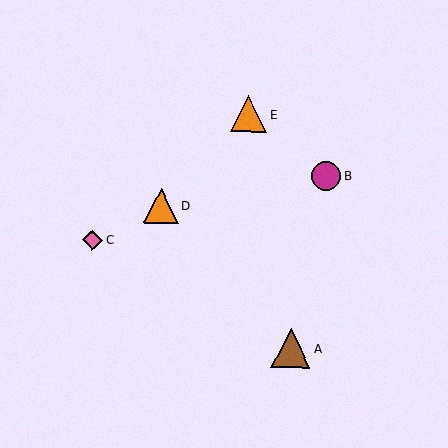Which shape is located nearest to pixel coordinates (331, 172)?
The magenta circle (labeled B) at (326, 176) is nearest to that location.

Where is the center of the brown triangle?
The center of the brown triangle is at (291, 349).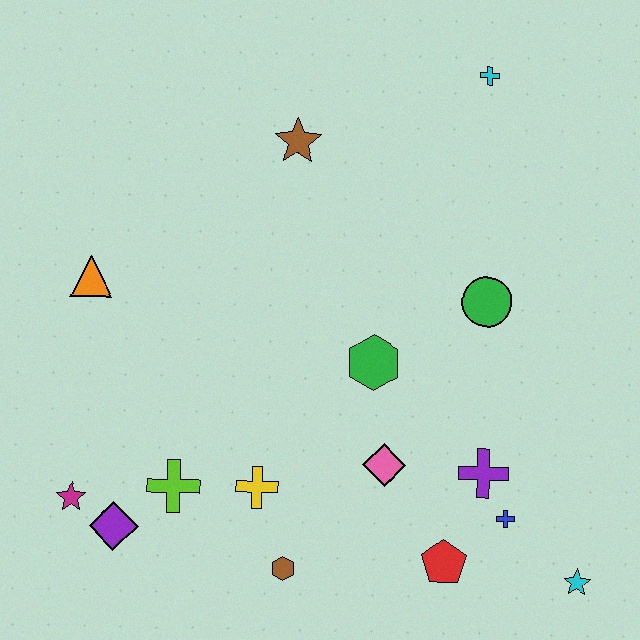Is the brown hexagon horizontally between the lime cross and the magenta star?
No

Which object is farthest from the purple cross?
The orange triangle is farthest from the purple cross.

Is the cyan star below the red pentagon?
Yes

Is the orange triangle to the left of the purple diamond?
Yes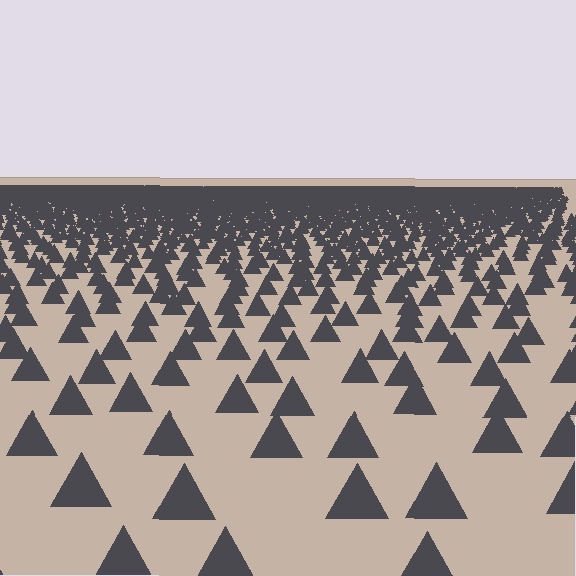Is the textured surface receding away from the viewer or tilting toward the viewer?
The surface is receding away from the viewer. Texture elements get smaller and denser toward the top.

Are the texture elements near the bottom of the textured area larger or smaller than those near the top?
Larger. Near the bottom, elements are closer to the viewer and appear at a bigger on-screen size.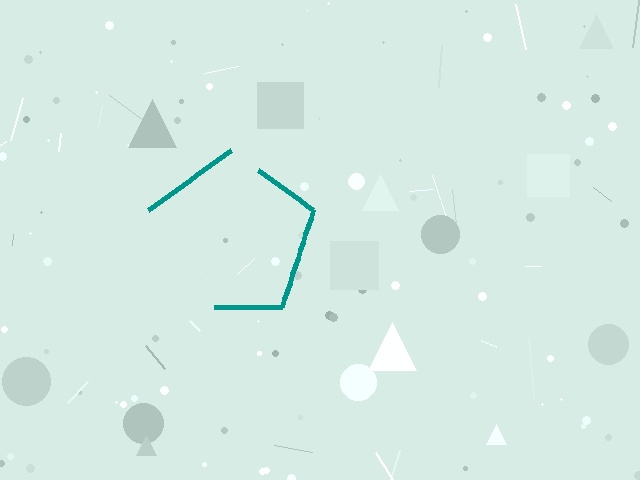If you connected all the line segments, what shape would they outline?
They would outline a pentagon.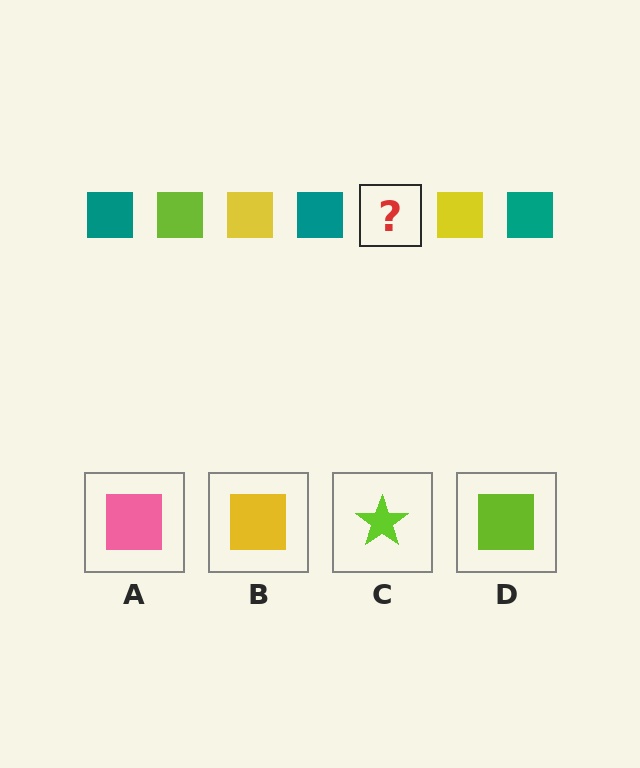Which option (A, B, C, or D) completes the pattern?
D.